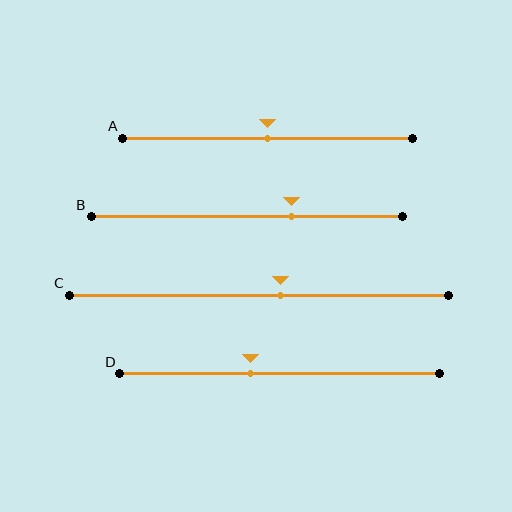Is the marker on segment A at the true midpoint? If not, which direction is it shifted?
Yes, the marker on segment A is at the true midpoint.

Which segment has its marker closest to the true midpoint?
Segment A has its marker closest to the true midpoint.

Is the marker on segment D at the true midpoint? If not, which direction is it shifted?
No, the marker on segment D is shifted to the left by about 9% of the segment length.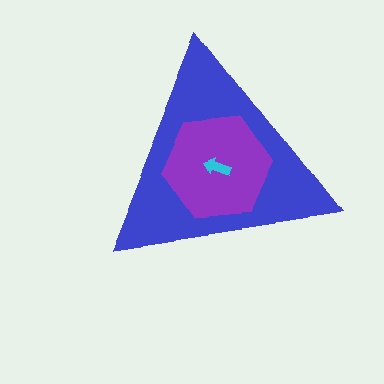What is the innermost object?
The cyan arrow.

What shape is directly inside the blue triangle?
The purple hexagon.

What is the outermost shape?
The blue triangle.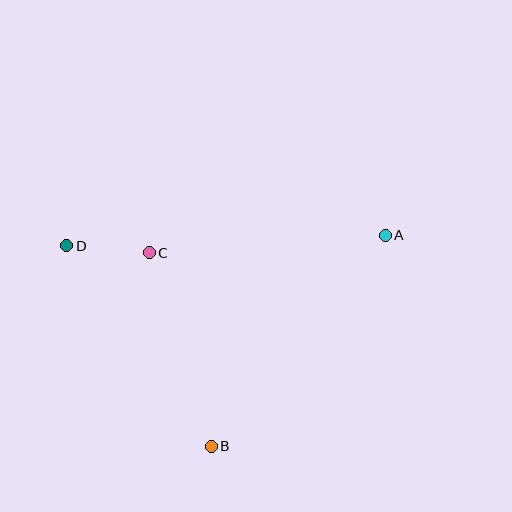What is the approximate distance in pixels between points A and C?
The distance between A and C is approximately 237 pixels.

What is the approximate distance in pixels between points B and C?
The distance between B and C is approximately 203 pixels.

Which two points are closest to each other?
Points C and D are closest to each other.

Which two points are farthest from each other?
Points A and D are farthest from each other.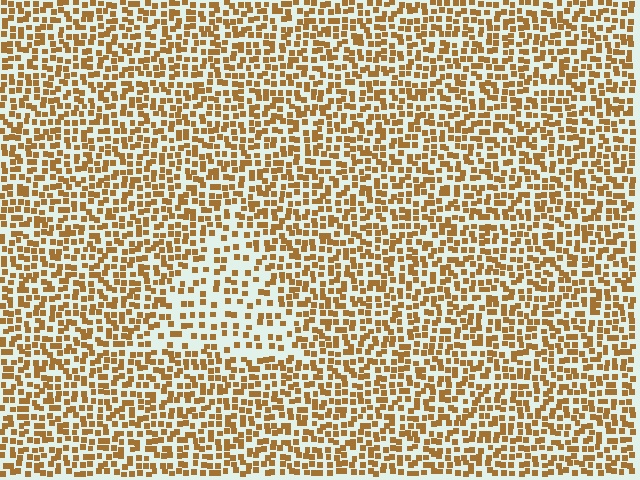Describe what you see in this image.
The image contains small brown elements arranged at two different densities. A triangle-shaped region is visible where the elements are less densely packed than the surrounding area.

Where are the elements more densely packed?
The elements are more densely packed outside the triangle boundary.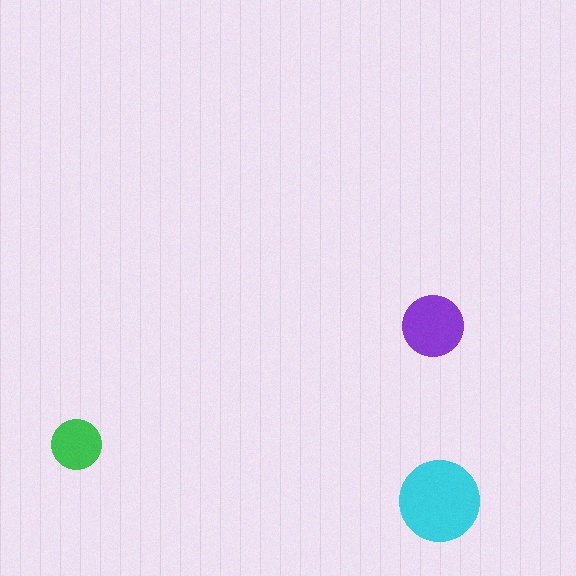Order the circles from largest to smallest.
the cyan one, the purple one, the green one.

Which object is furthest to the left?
The green circle is leftmost.